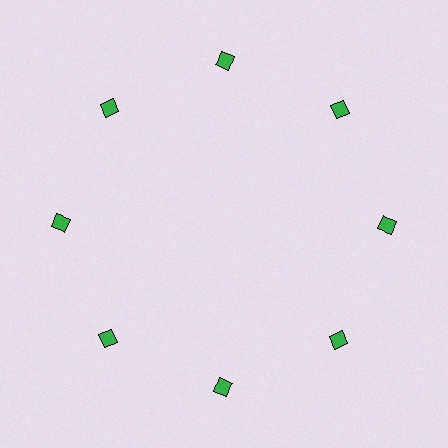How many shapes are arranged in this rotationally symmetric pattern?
There are 8 shapes, arranged in 8 groups of 1.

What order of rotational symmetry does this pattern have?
This pattern has 8-fold rotational symmetry.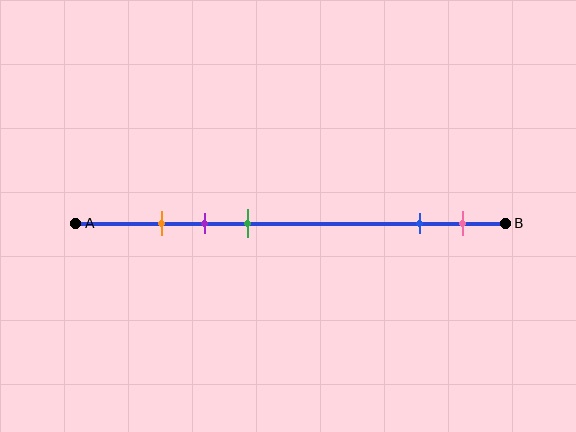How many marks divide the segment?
There are 5 marks dividing the segment.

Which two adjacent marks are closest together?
The orange and purple marks are the closest adjacent pair.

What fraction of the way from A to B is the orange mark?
The orange mark is approximately 20% (0.2) of the way from A to B.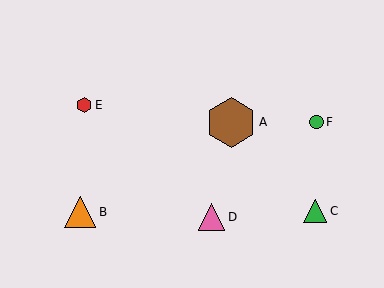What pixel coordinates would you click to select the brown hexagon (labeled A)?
Click at (231, 122) to select the brown hexagon A.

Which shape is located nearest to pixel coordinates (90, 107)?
The red hexagon (labeled E) at (84, 105) is nearest to that location.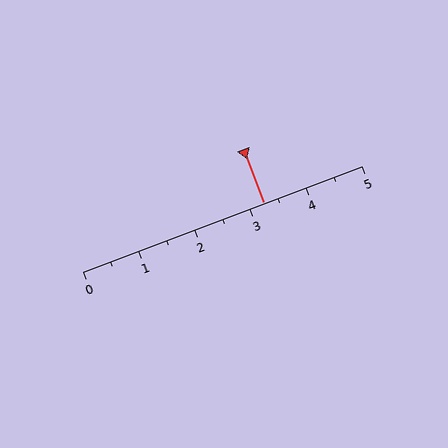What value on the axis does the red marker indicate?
The marker indicates approximately 3.2.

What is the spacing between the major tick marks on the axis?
The major ticks are spaced 1 apart.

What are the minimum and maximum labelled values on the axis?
The axis runs from 0 to 5.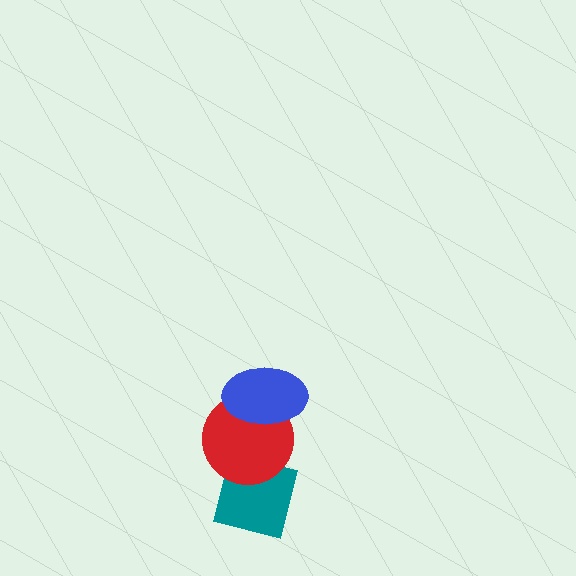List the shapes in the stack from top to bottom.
From top to bottom: the blue ellipse, the red circle, the teal square.